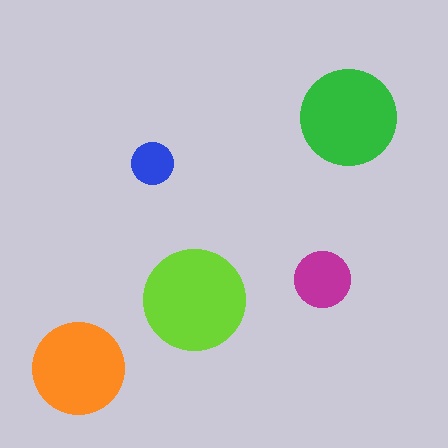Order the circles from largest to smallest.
the lime one, the green one, the orange one, the magenta one, the blue one.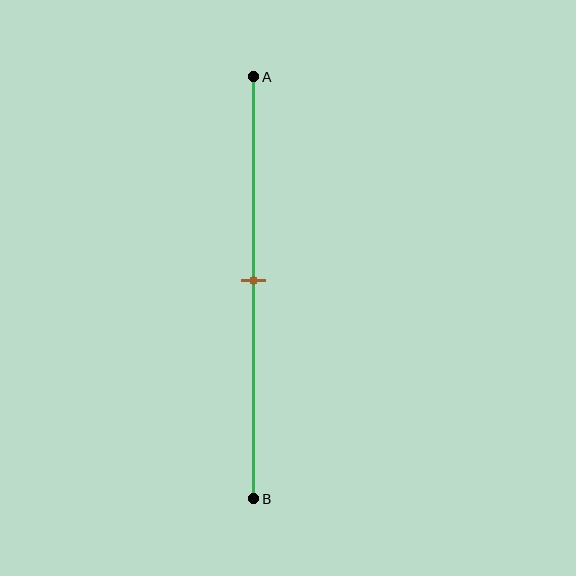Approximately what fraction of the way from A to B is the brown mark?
The brown mark is approximately 50% of the way from A to B.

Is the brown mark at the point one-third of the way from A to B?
No, the mark is at about 50% from A, not at the 33% one-third point.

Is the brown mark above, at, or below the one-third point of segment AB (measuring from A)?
The brown mark is below the one-third point of segment AB.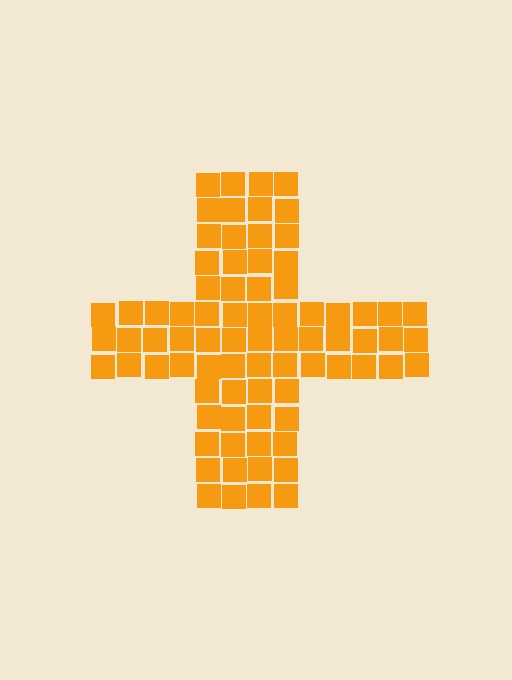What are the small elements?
The small elements are squares.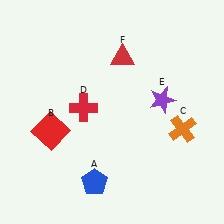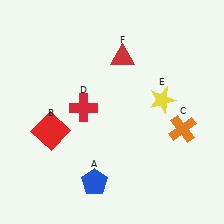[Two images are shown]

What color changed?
The star (E) changed from purple in Image 1 to yellow in Image 2.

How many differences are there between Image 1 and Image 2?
There is 1 difference between the two images.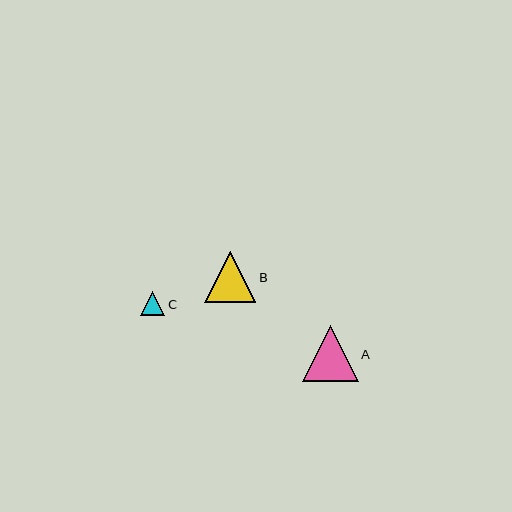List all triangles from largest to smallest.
From largest to smallest: A, B, C.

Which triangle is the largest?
Triangle A is the largest with a size of approximately 56 pixels.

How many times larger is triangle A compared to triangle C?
Triangle A is approximately 2.3 times the size of triangle C.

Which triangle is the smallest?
Triangle C is the smallest with a size of approximately 24 pixels.